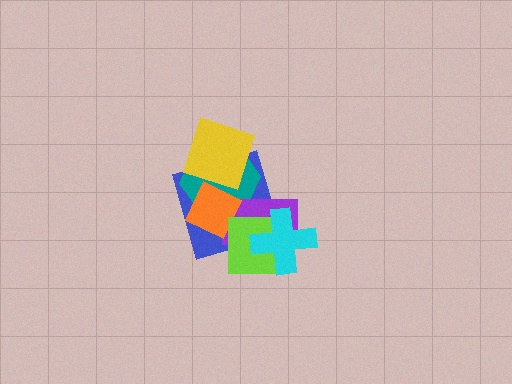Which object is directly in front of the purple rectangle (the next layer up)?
The orange diamond is directly in front of the purple rectangle.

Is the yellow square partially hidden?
No, no other shape covers it.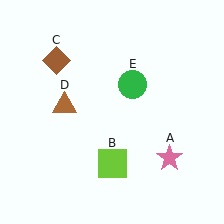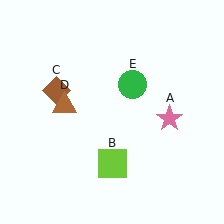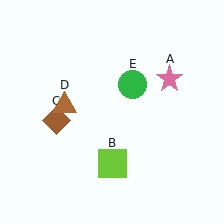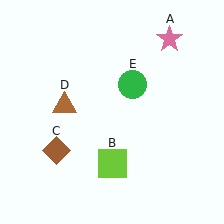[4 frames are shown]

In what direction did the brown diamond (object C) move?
The brown diamond (object C) moved down.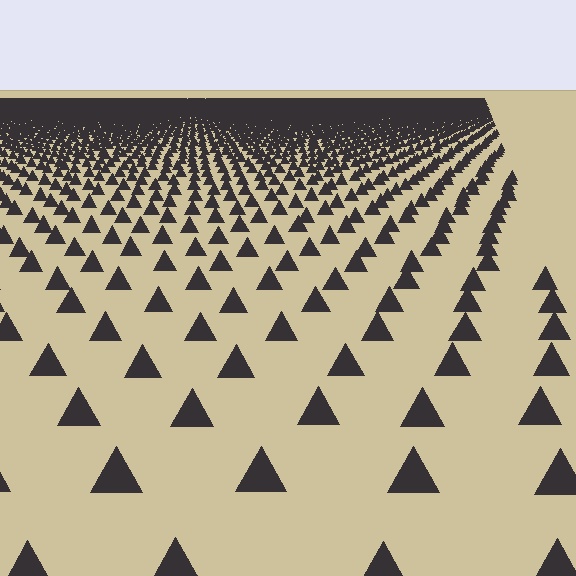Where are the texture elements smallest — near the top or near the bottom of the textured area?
Near the top.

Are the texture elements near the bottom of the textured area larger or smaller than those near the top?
Larger. Near the bottom, elements are closer to the viewer and appear at a bigger on-screen size.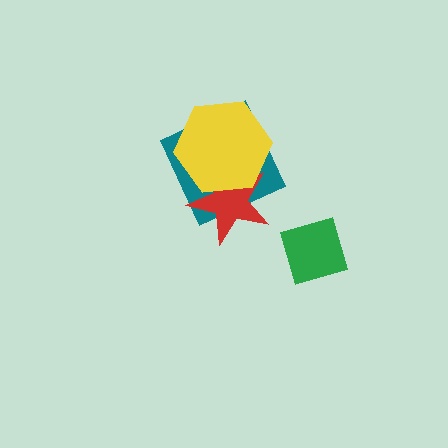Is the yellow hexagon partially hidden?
No, no other shape covers it.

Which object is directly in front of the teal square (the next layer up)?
The red star is directly in front of the teal square.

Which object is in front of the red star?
The yellow hexagon is in front of the red star.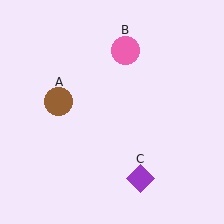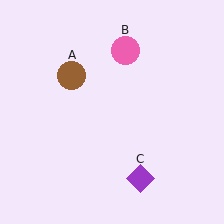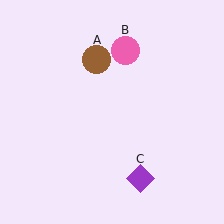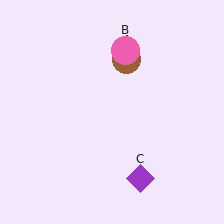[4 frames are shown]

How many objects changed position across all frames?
1 object changed position: brown circle (object A).